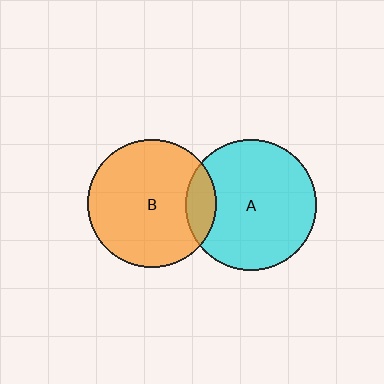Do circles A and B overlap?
Yes.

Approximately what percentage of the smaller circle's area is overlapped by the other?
Approximately 15%.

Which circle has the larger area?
Circle A (cyan).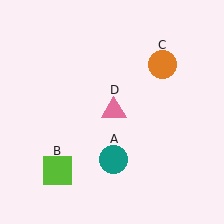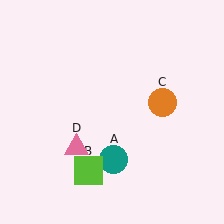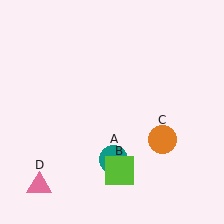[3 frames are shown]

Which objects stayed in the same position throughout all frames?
Teal circle (object A) remained stationary.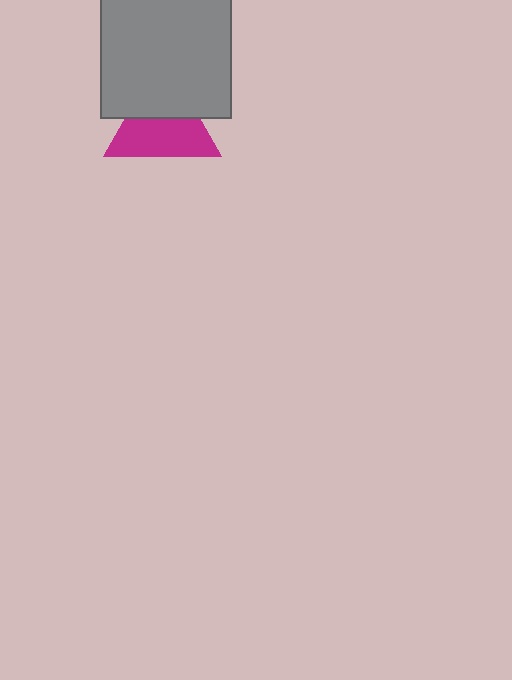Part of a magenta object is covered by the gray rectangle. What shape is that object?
It is a triangle.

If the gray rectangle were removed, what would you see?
You would see the complete magenta triangle.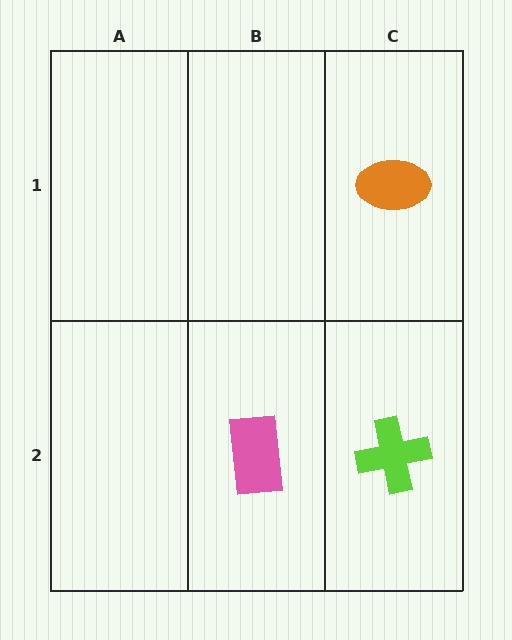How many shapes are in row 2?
2 shapes.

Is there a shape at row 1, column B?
No, that cell is empty.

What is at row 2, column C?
A lime cross.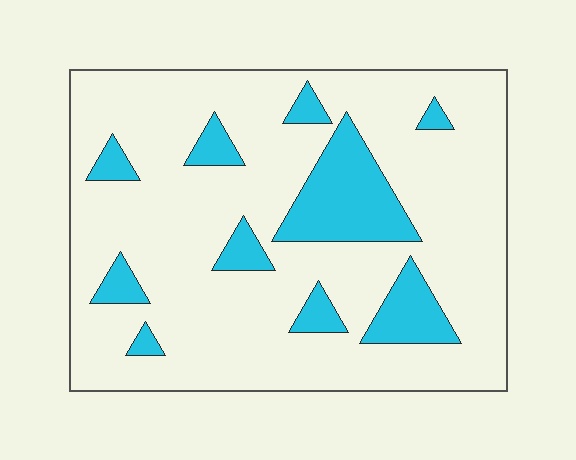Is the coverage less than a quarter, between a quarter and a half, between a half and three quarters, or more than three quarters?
Less than a quarter.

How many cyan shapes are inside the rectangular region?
10.